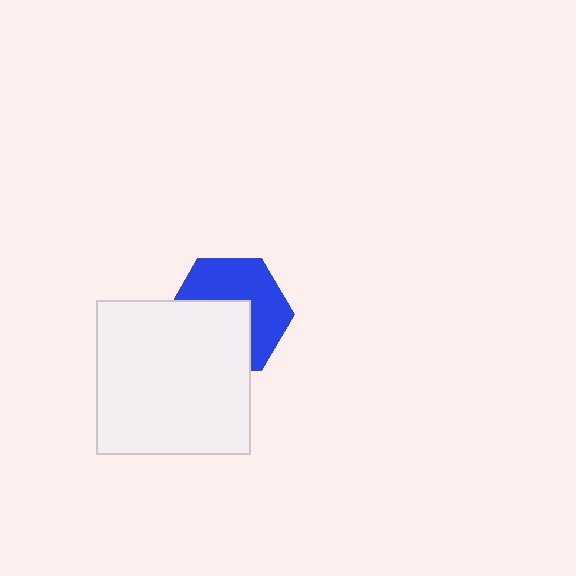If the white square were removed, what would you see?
You would see the complete blue hexagon.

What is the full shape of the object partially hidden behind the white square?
The partially hidden object is a blue hexagon.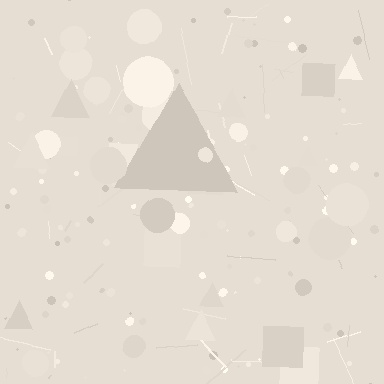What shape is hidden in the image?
A triangle is hidden in the image.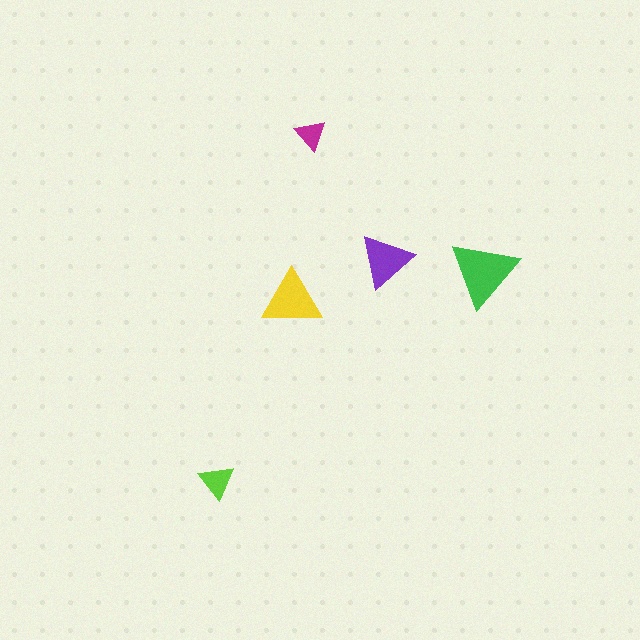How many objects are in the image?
There are 5 objects in the image.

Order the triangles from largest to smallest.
the green one, the yellow one, the purple one, the lime one, the magenta one.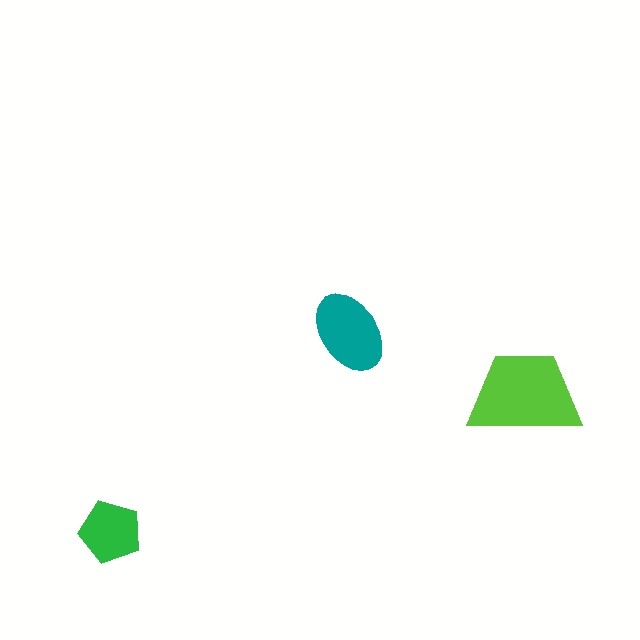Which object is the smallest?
The green pentagon.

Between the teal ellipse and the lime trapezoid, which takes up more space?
The lime trapezoid.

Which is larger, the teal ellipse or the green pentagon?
The teal ellipse.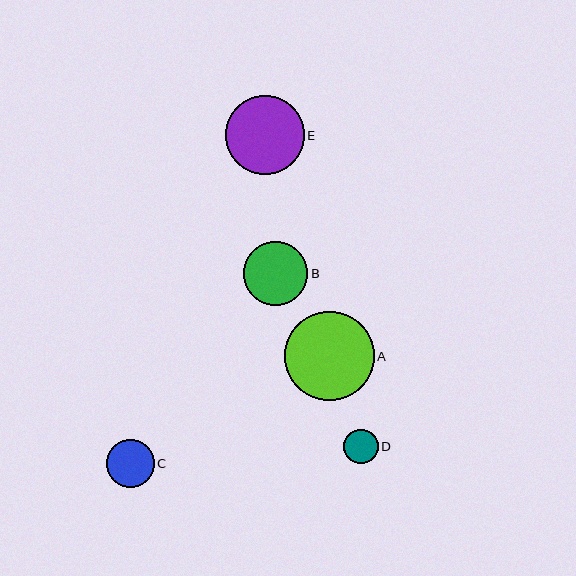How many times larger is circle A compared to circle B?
Circle A is approximately 1.4 times the size of circle B.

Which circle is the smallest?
Circle D is the smallest with a size of approximately 34 pixels.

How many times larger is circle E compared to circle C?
Circle E is approximately 1.6 times the size of circle C.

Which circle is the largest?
Circle A is the largest with a size of approximately 90 pixels.